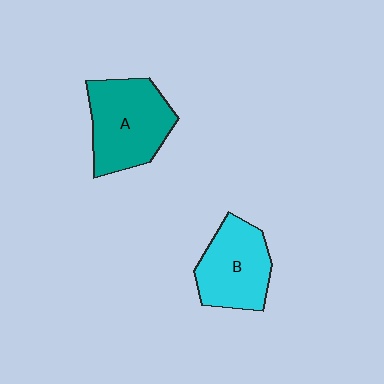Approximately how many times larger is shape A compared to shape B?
Approximately 1.2 times.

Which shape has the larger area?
Shape A (teal).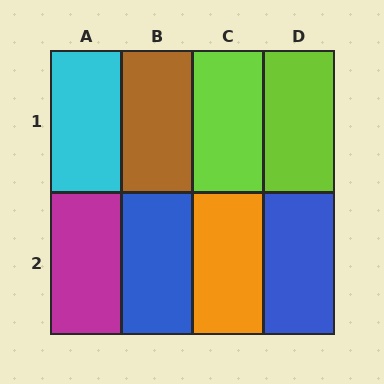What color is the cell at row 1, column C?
Lime.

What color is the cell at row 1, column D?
Lime.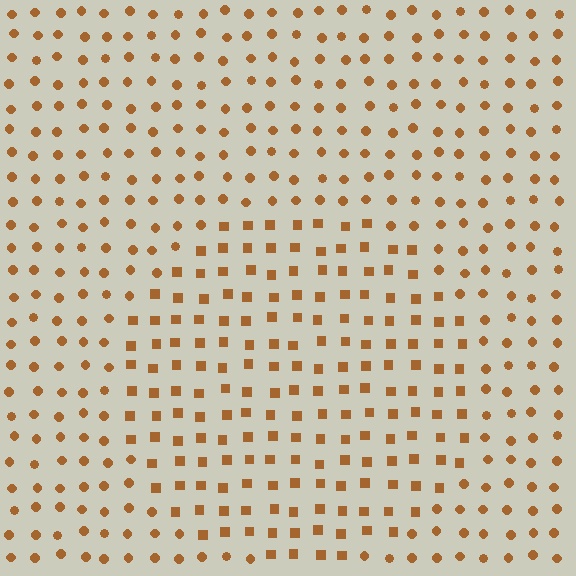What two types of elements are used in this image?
The image uses squares inside the circle region and circles outside it.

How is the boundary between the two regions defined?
The boundary is defined by a change in element shape: squares inside vs. circles outside. All elements share the same color and spacing.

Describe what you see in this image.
The image is filled with small brown elements arranged in a uniform grid. A circle-shaped region contains squares, while the surrounding area contains circles. The boundary is defined purely by the change in element shape.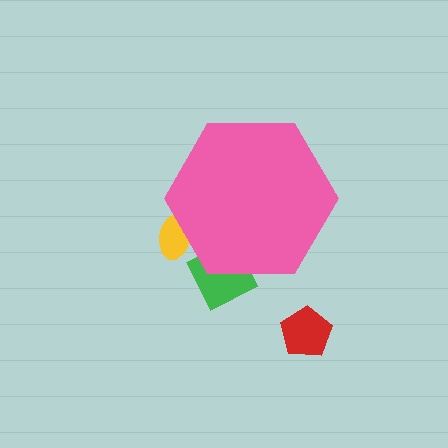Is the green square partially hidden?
Yes, the green square is partially hidden behind the pink hexagon.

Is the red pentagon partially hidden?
No, the red pentagon is fully visible.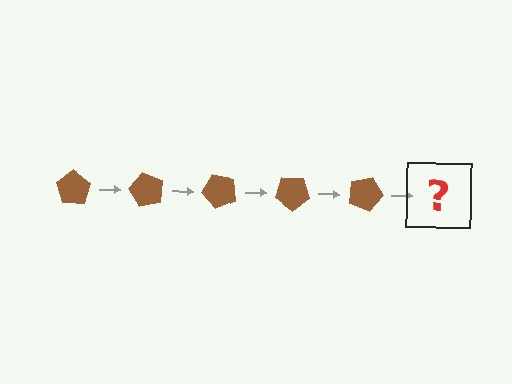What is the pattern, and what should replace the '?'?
The pattern is that the pentagon rotates 60 degrees each step. The '?' should be a brown pentagon rotated 300 degrees.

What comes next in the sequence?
The next element should be a brown pentagon rotated 300 degrees.